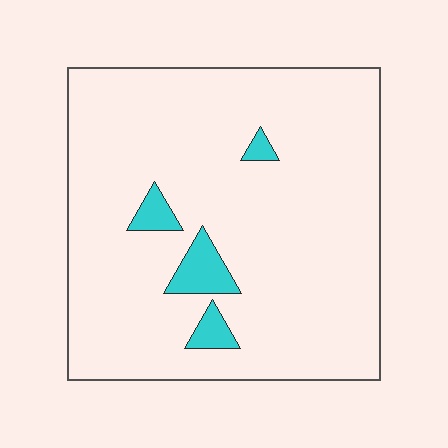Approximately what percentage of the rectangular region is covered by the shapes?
Approximately 5%.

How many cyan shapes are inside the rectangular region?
4.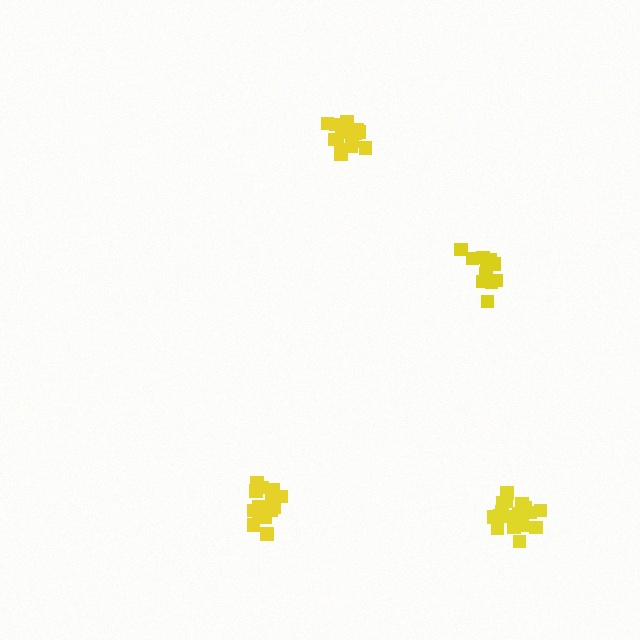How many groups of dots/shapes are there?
There are 4 groups.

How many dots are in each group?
Group 1: 15 dots, Group 2: 18 dots, Group 3: 16 dots, Group 4: 16 dots (65 total).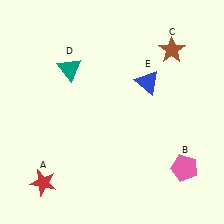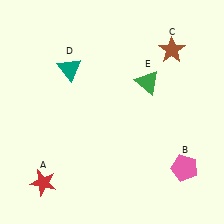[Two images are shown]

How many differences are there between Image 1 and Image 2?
There is 1 difference between the two images.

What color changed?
The triangle (E) changed from blue in Image 1 to green in Image 2.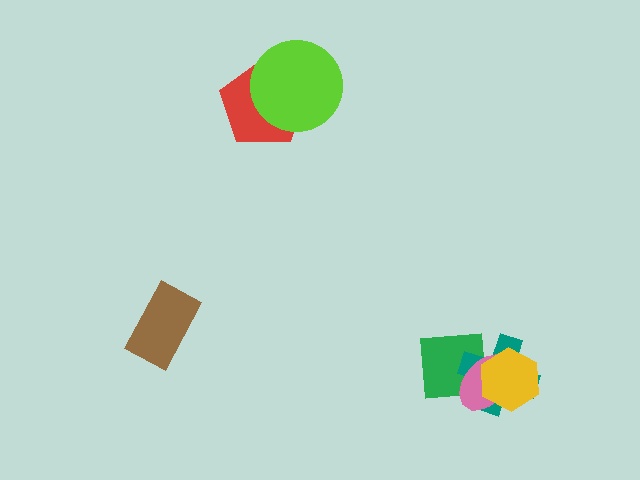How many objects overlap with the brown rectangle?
0 objects overlap with the brown rectangle.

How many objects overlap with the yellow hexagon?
3 objects overlap with the yellow hexagon.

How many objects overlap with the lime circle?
1 object overlaps with the lime circle.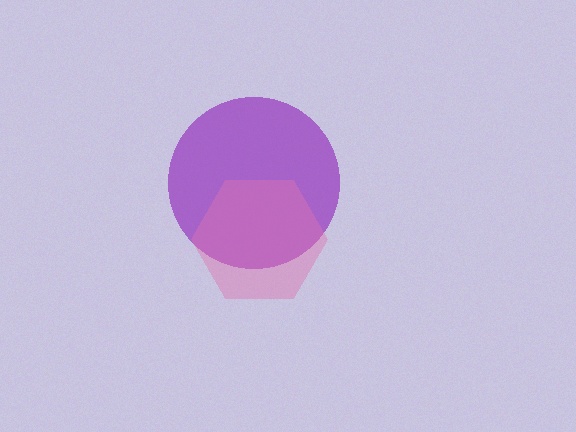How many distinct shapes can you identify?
There are 2 distinct shapes: a purple circle, a pink hexagon.